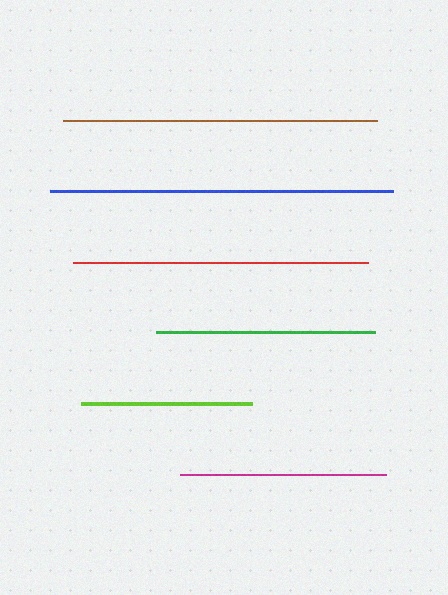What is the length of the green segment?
The green segment is approximately 219 pixels long.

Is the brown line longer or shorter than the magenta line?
The brown line is longer than the magenta line.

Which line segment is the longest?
The blue line is the longest at approximately 342 pixels.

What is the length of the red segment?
The red segment is approximately 295 pixels long.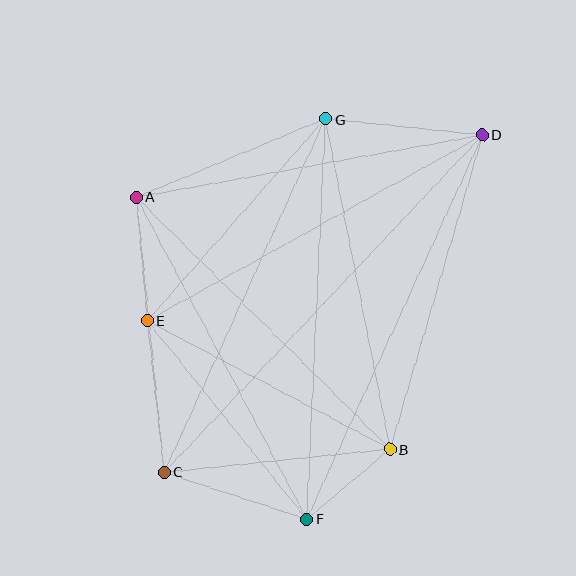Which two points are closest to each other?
Points B and F are closest to each other.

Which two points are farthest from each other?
Points C and D are farthest from each other.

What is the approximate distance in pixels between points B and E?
The distance between B and E is approximately 275 pixels.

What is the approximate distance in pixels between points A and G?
The distance between A and G is approximately 205 pixels.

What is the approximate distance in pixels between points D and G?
The distance between D and G is approximately 158 pixels.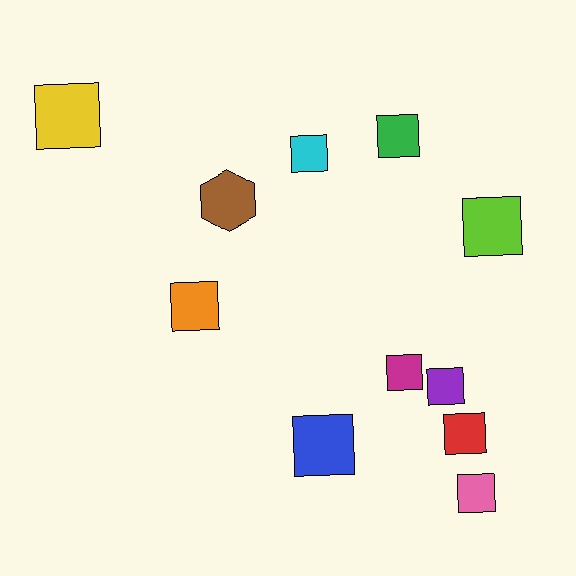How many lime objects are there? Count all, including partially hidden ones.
There is 1 lime object.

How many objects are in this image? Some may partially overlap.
There are 11 objects.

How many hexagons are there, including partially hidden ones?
There is 1 hexagon.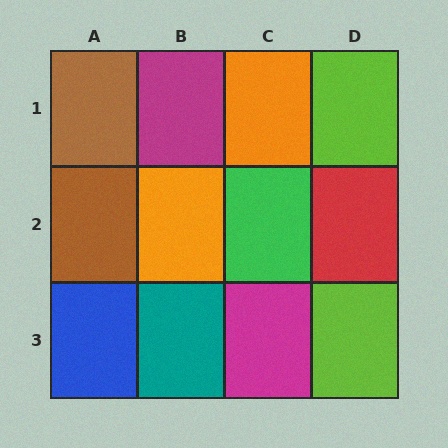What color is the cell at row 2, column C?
Green.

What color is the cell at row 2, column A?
Brown.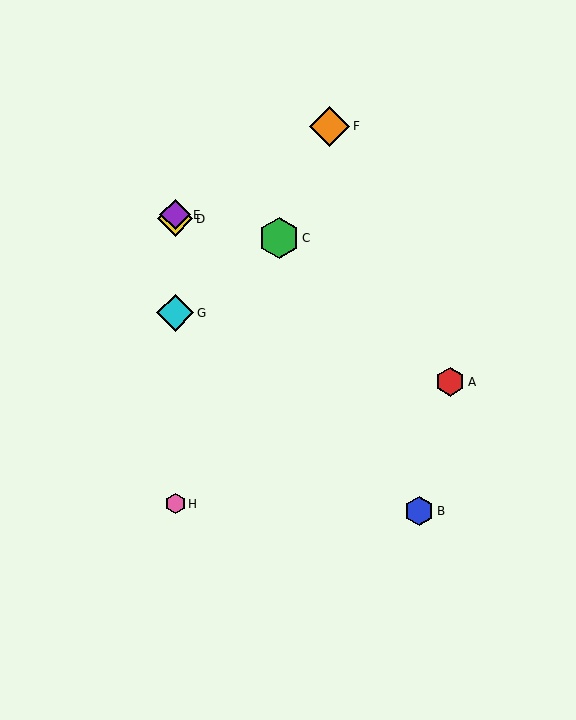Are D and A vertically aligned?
No, D is at x≈175 and A is at x≈450.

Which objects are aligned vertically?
Objects D, E, G, H are aligned vertically.